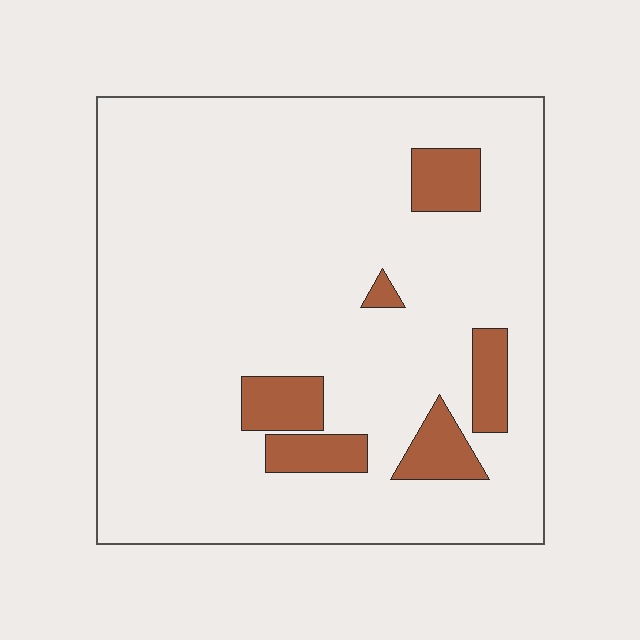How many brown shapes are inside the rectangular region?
6.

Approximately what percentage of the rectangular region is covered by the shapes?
Approximately 10%.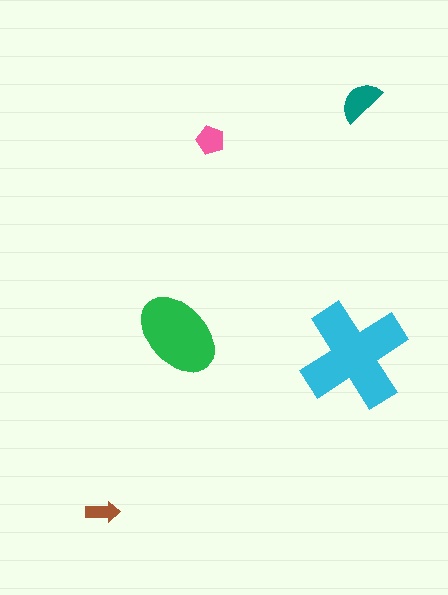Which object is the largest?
The cyan cross.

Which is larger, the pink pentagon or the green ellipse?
The green ellipse.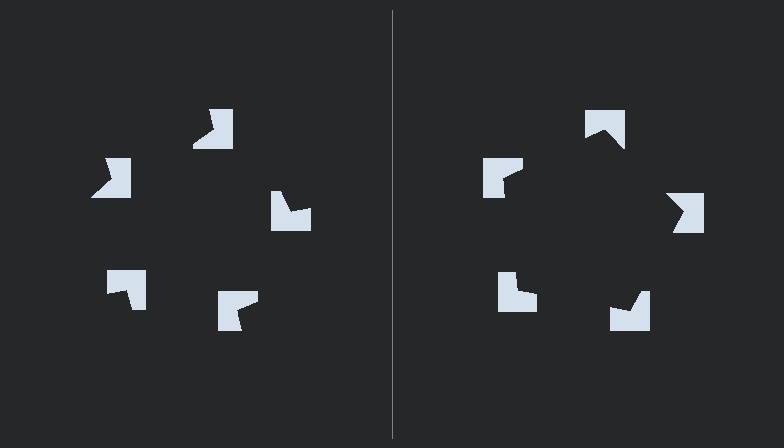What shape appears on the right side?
An illusory pentagon.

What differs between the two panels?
The notched squares are positioned identically on both sides; only the wedge orientations differ. On the right they align to a pentagon; on the left they are misaligned.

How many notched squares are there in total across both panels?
10 — 5 on each side.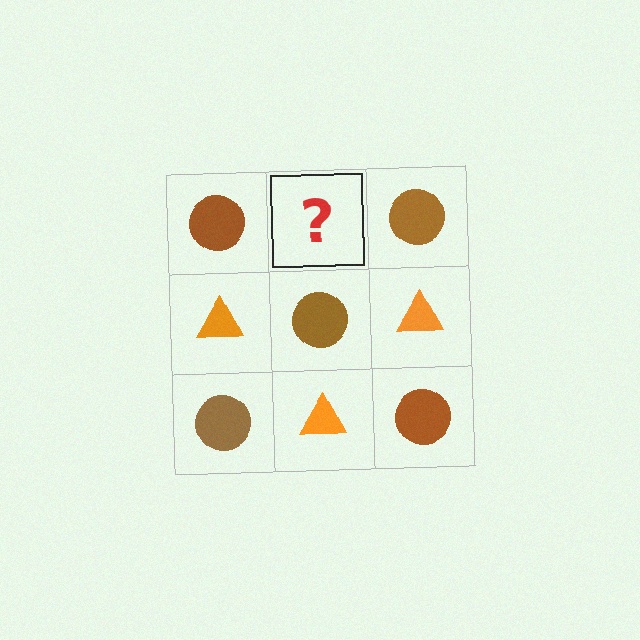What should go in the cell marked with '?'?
The missing cell should contain an orange triangle.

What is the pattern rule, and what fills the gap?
The rule is that it alternates brown circle and orange triangle in a checkerboard pattern. The gap should be filled with an orange triangle.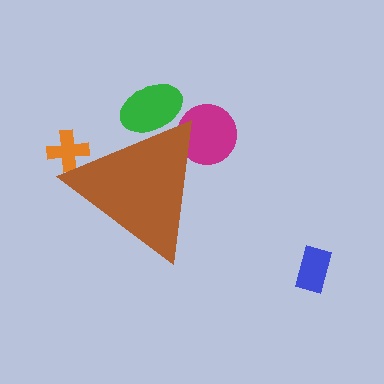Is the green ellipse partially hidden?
Yes, the green ellipse is partially hidden behind the brown triangle.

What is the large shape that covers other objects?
A brown triangle.